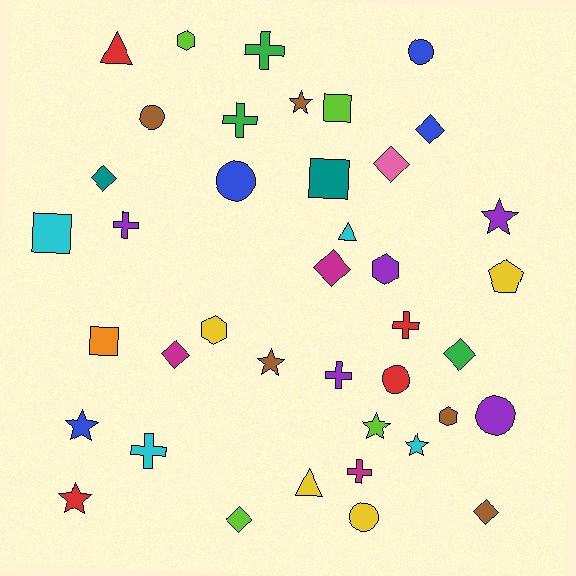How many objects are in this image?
There are 40 objects.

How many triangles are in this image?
There are 3 triangles.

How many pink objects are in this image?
There is 1 pink object.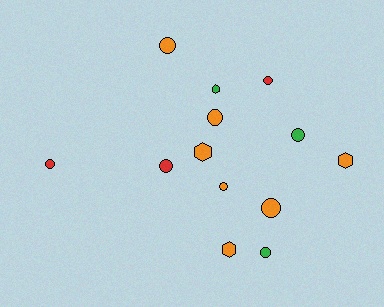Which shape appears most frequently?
Circle, with 9 objects.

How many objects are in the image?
There are 13 objects.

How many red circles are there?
There are 3 red circles.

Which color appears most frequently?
Orange, with 7 objects.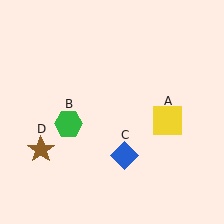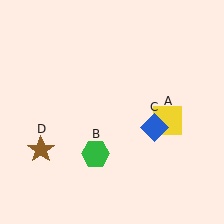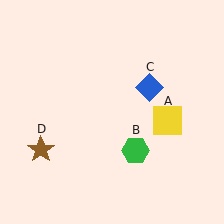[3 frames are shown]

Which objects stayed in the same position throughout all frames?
Yellow square (object A) and brown star (object D) remained stationary.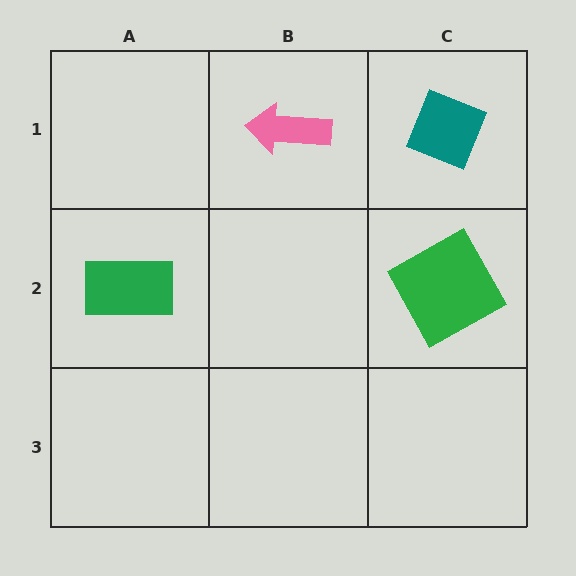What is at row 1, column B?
A pink arrow.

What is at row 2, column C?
A green square.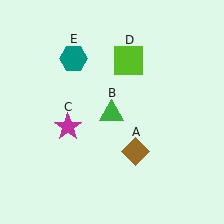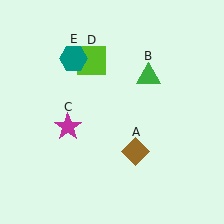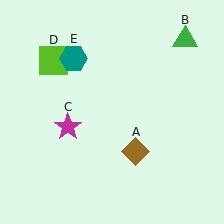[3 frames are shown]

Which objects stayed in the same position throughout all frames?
Brown diamond (object A) and magenta star (object C) and teal hexagon (object E) remained stationary.